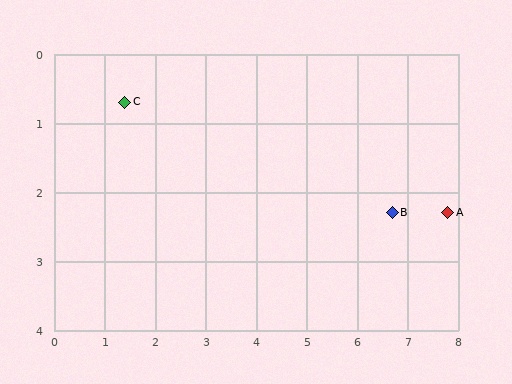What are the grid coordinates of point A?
Point A is at approximately (7.8, 2.3).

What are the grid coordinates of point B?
Point B is at approximately (6.7, 2.3).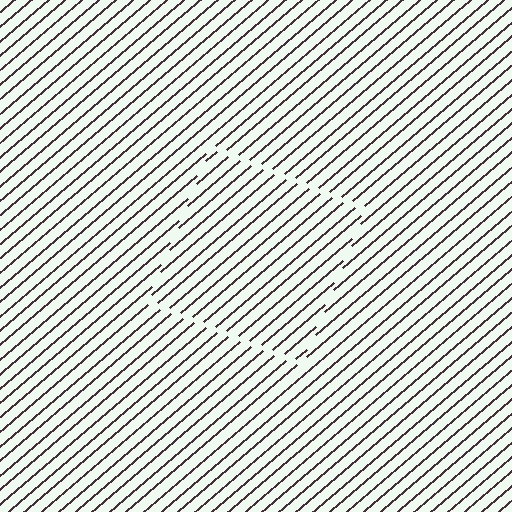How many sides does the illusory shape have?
4 sides — the line-ends trace a square.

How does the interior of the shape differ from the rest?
The interior of the shape contains the same grating, shifted by half a period — the contour is defined by the phase discontinuity where line-ends from the inner and outer gratings abut.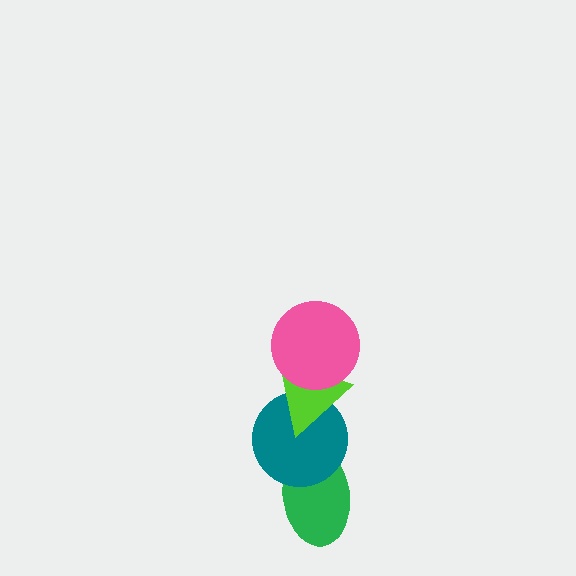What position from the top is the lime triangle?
The lime triangle is 2nd from the top.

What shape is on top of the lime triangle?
The pink circle is on top of the lime triangle.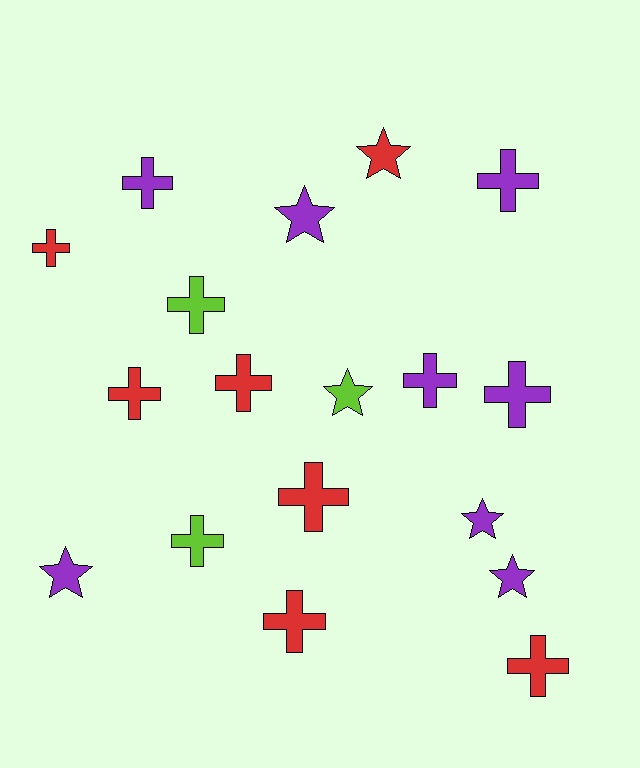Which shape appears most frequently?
Cross, with 12 objects.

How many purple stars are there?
There are 4 purple stars.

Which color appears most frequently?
Purple, with 8 objects.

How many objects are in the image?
There are 18 objects.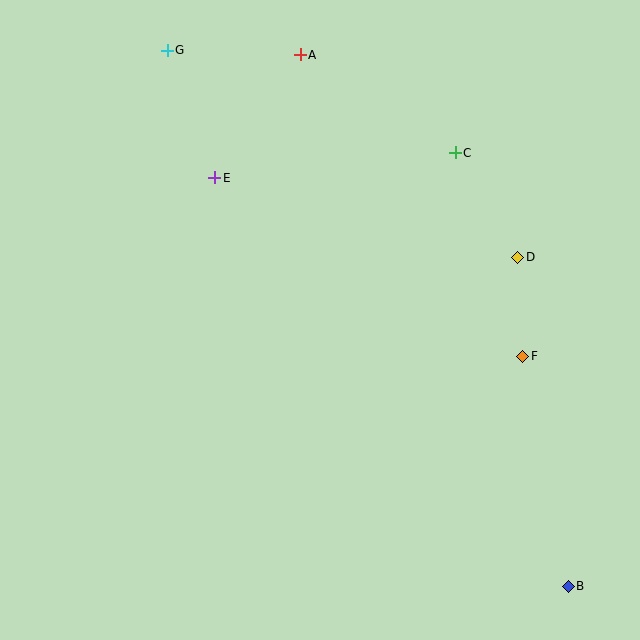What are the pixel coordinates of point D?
Point D is at (518, 257).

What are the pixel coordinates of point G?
Point G is at (167, 50).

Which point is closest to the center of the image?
Point E at (215, 178) is closest to the center.